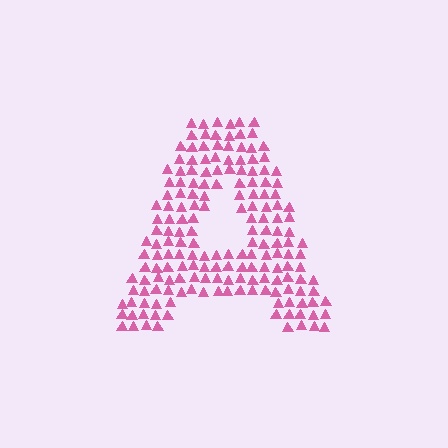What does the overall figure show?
The overall figure shows the letter A.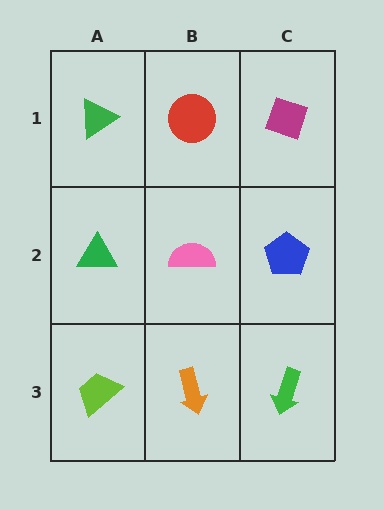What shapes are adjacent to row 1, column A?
A green triangle (row 2, column A), a red circle (row 1, column B).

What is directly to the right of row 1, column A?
A red circle.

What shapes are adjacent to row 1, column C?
A blue pentagon (row 2, column C), a red circle (row 1, column B).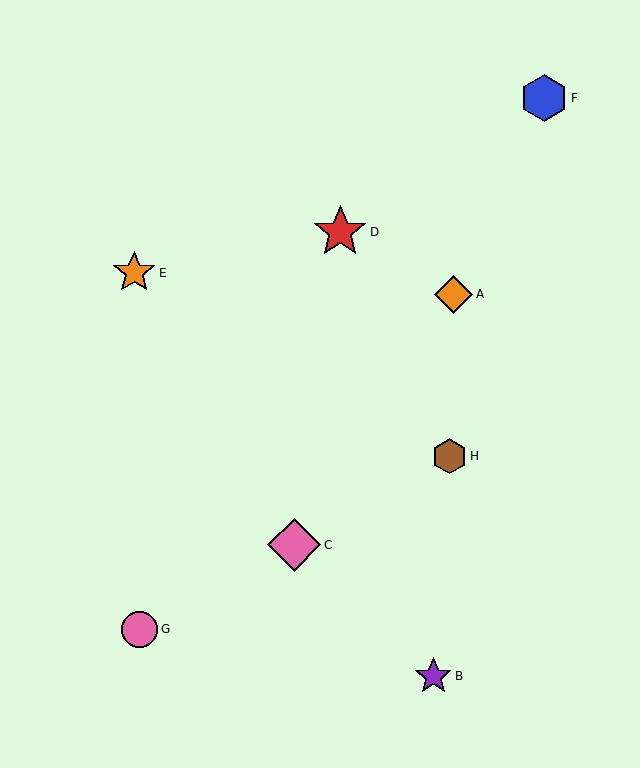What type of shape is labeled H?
Shape H is a brown hexagon.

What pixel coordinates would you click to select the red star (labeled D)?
Click at (340, 232) to select the red star D.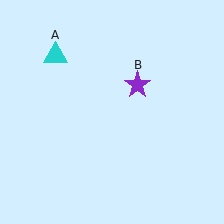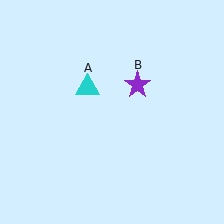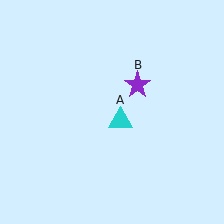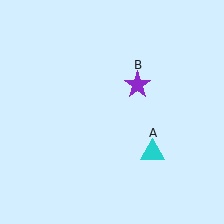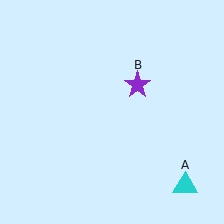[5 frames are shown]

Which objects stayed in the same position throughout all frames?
Purple star (object B) remained stationary.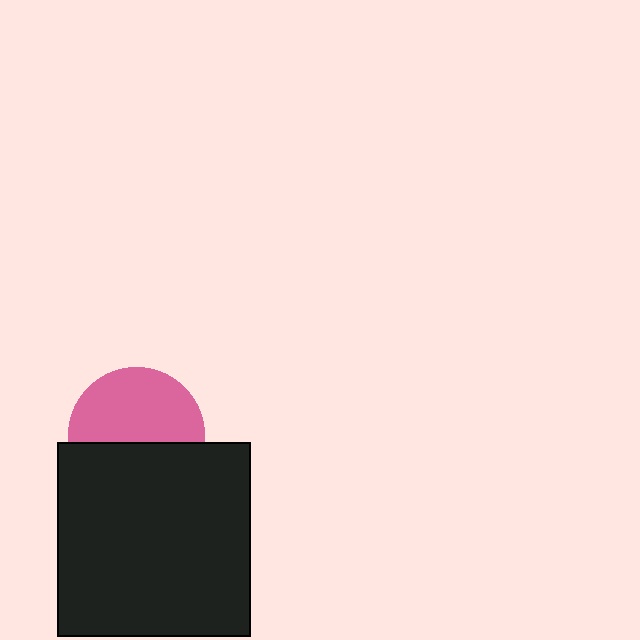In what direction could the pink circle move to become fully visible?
The pink circle could move up. That would shift it out from behind the black square entirely.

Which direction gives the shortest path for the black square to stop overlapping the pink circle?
Moving down gives the shortest separation.